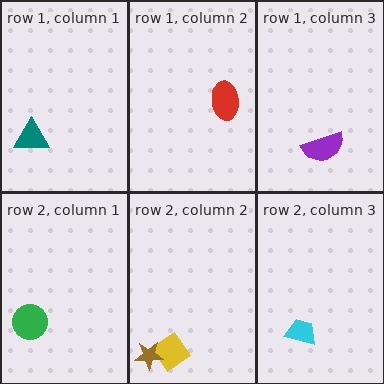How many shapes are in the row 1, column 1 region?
1.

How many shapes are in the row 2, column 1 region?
1.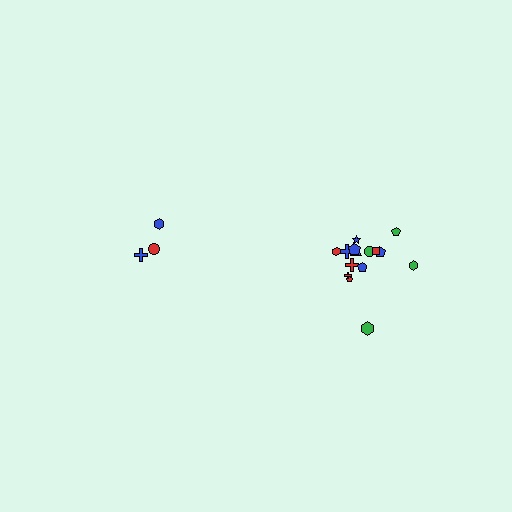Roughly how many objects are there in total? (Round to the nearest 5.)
Roughly 20 objects in total.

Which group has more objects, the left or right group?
The right group.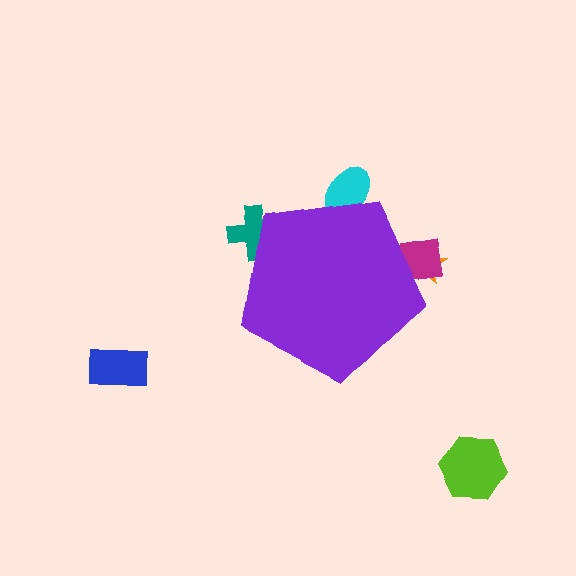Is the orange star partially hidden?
Yes, the orange star is partially hidden behind the purple pentagon.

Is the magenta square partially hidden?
Yes, the magenta square is partially hidden behind the purple pentagon.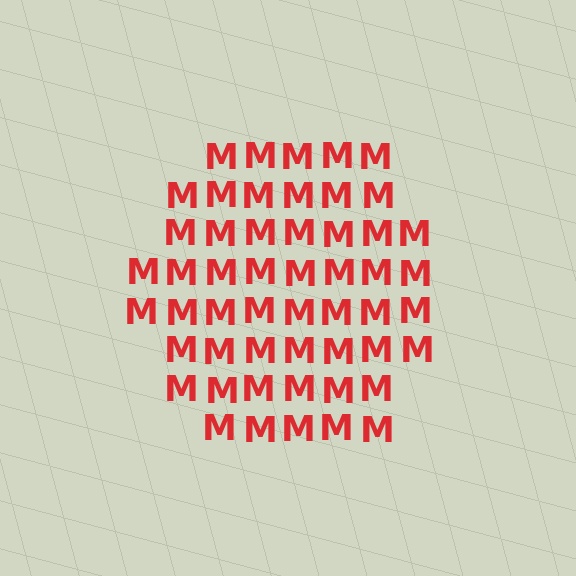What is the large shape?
The large shape is a hexagon.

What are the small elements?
The small elements are letter M's.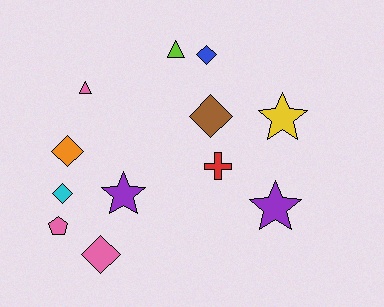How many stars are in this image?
There are 3 stars.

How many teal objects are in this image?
There are no teal objects.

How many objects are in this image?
There are 12 objects.